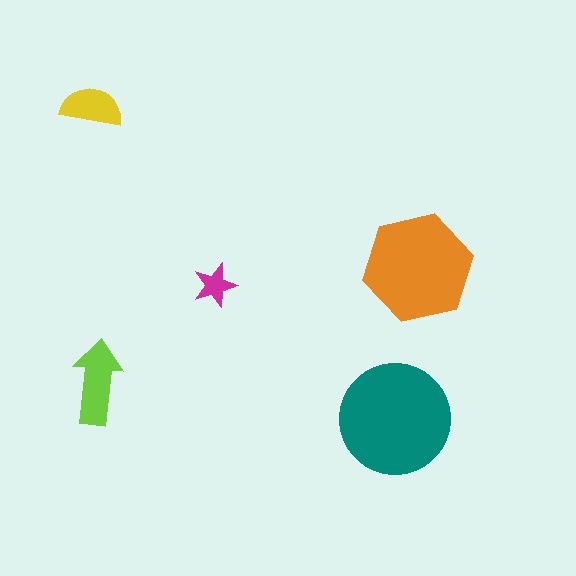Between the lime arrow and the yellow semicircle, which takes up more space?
The lime arrow.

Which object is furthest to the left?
The yellow semicircle is leftmost.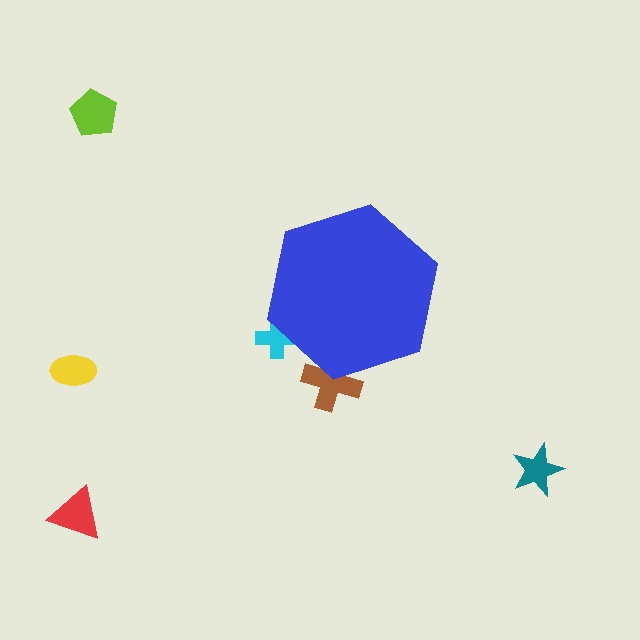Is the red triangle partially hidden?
No, the red triangle is fully visible.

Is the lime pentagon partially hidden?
No, the lime pentagon is fully visible.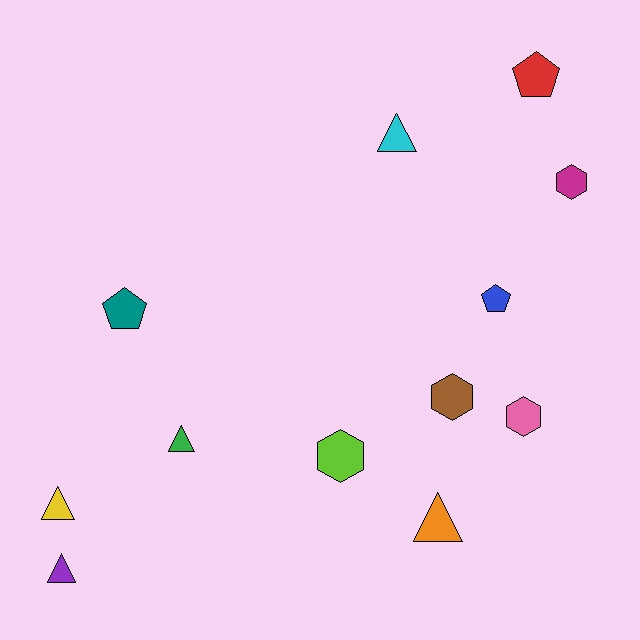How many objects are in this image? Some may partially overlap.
There are 12 objects.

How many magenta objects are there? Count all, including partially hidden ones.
There is 1 magenta object.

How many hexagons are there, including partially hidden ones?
There are 4 hexagons.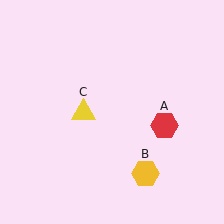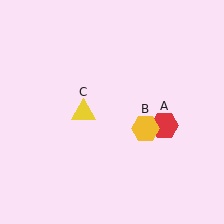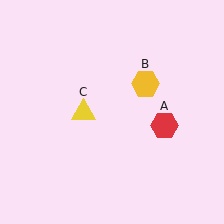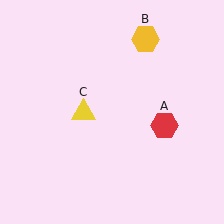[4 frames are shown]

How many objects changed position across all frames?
1 object changed position: yellow hexagon (object B).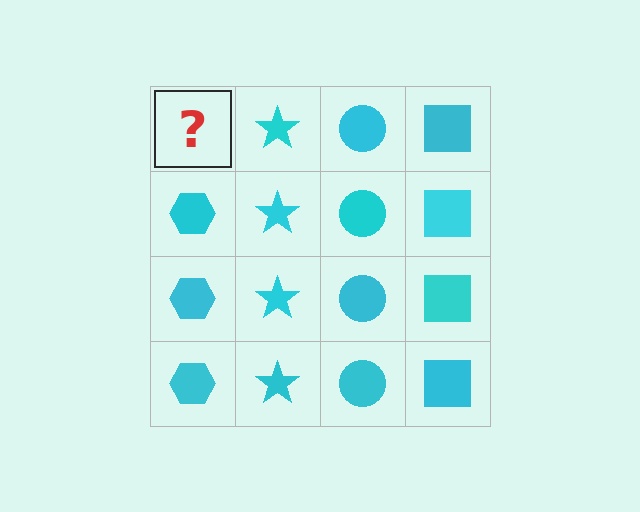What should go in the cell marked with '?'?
The missing cell should contain a cyan hexagon.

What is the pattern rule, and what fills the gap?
The rule is that each column has a consistent shape. The gap should be filled with a cyan hexagon.